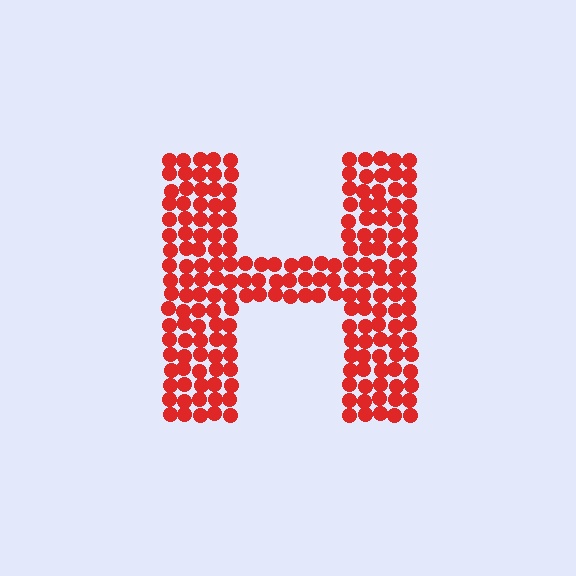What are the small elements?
The small elements are circles.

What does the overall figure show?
The overall figure shows the letter H.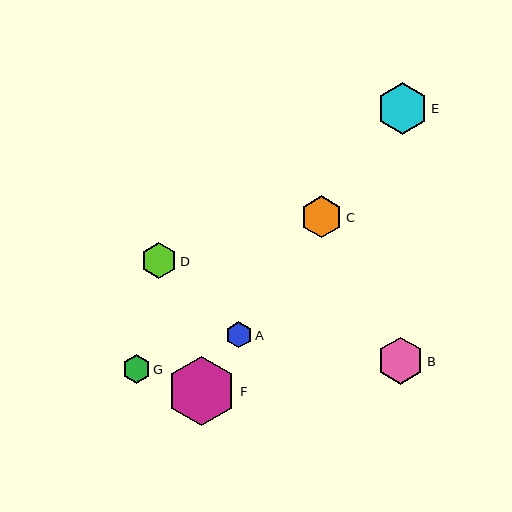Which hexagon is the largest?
Hexagon F is the largest with a size of approximately 69 pixels.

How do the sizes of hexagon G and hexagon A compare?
Hexagon G and hexagon A are approximately the same size.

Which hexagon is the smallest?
Hexagon A is the smallest with a size of approximately 26 pixels.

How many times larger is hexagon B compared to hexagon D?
Hexagon B is approximately 1.3 times the size of hexagon D.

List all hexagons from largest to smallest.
From largest to smallest: F, E, B, C, D, G, A.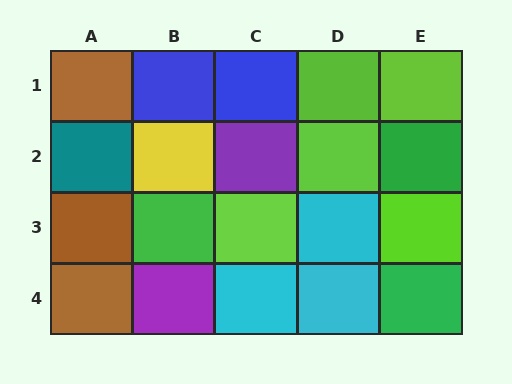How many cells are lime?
5 cells are lime.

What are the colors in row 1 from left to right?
Brown, blue, blue, lime, lime.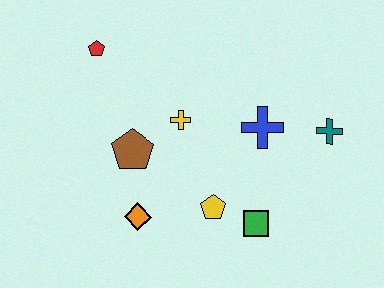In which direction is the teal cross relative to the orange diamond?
The teal cross is to the right of the orange diamond.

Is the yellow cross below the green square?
No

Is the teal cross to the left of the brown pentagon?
No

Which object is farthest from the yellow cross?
The teal cross is farthest from the yellow cross.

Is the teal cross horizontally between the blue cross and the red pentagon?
No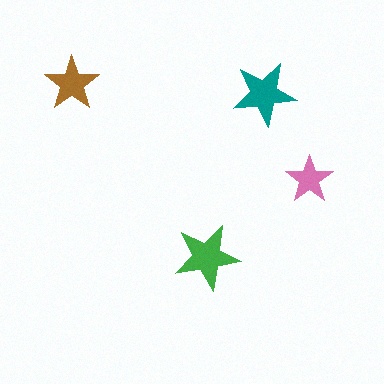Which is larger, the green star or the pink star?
The green one.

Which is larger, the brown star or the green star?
The green one.